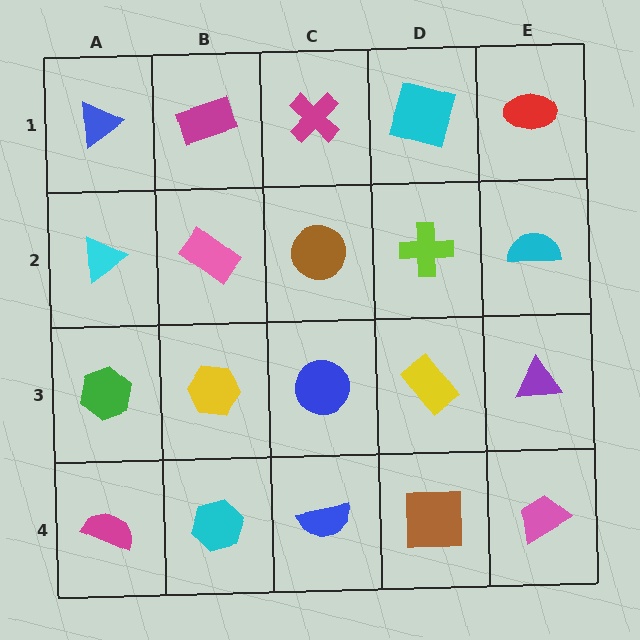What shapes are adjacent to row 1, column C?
A brown circle (row 2, column C), a magenta rectangle (row 1, column B), a cyan square (row 1, column D).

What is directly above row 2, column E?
A red ellipse.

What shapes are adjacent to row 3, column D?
A lime cross (row 2, column D), a brown square (row 4, column D), a blue circle (row 3, column C), a purple triangle (row 3, column E).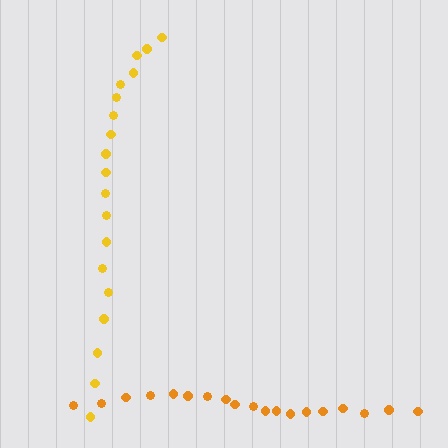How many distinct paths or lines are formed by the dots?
There are 2 distinct paths.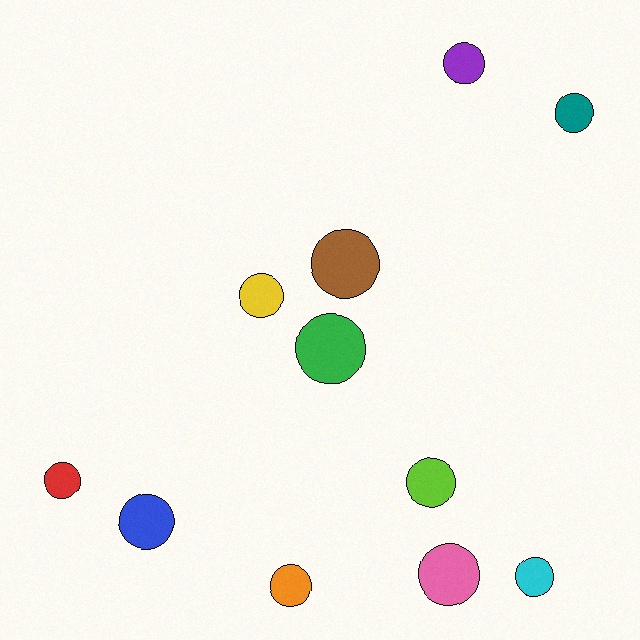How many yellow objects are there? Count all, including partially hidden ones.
There is 1 yellow object.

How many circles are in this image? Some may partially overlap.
There are 11 circles.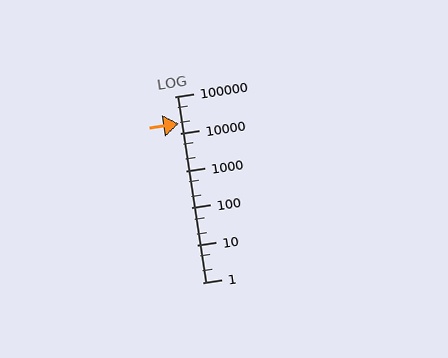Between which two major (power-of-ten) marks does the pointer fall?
The pointer is between 10000 and 100000.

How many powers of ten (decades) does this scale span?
The scale spans 5 decades, from 1 to 100000.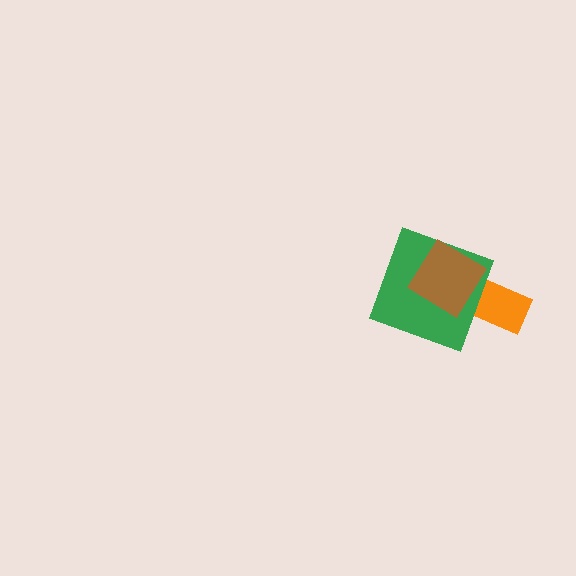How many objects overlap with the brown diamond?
1 object overlaps with the brown diamond.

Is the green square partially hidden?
Yes, it is partially covered by another shape.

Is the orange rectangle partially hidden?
Yes, it is partially covered by another shape.